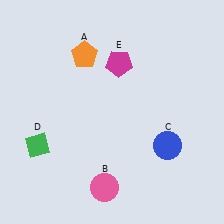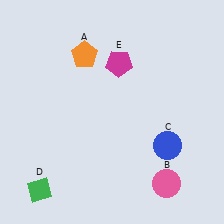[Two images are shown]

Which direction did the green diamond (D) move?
The green diamond (D) moved down.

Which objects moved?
The objects that moved are: the pink circle (B), the green diamond (D).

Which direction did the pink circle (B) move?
The pink circle (B) moved right.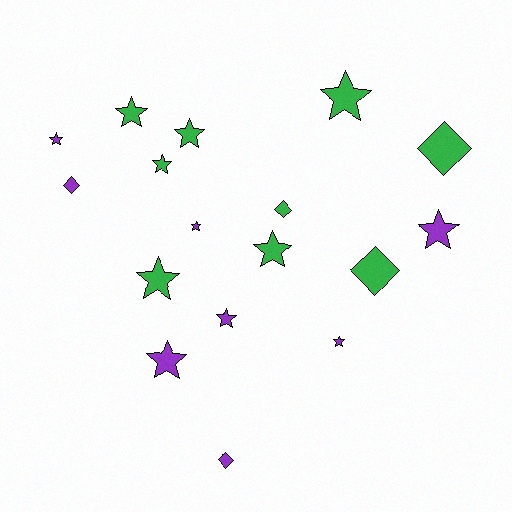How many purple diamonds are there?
There are 2 purple diamonds.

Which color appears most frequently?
Green, with 9 objects.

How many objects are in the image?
There are 17 objects.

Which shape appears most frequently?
Star, with 12 objects.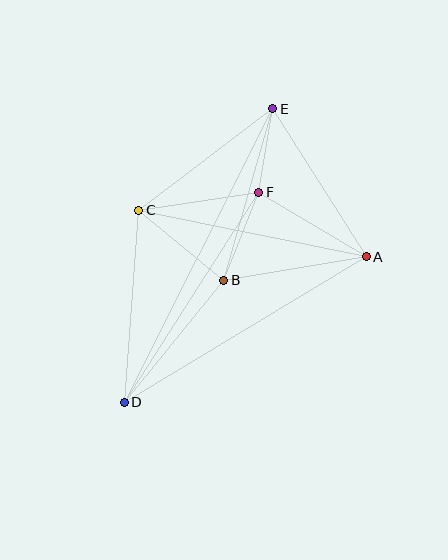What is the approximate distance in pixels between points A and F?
The distance between A and F is approximately 125 pixels.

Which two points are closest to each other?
Points E and F are closest to each other.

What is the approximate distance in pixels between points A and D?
The distance between A and D is approximately 283 pixels.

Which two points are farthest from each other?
Points D and E are farthest from each other.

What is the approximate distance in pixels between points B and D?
The distance between B and D is approximately 158 pixels.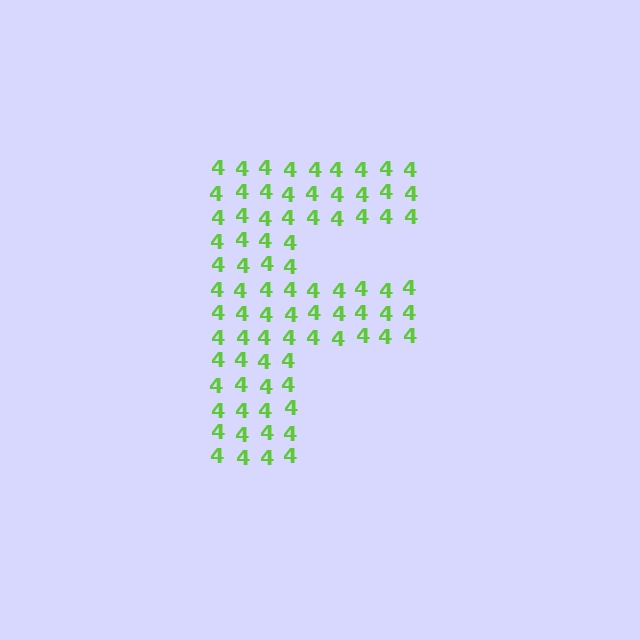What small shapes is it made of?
It is made of small digit 4's.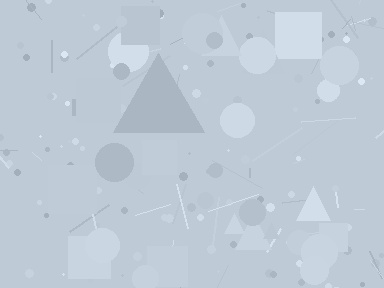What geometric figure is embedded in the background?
A triangle is embedded in the background.